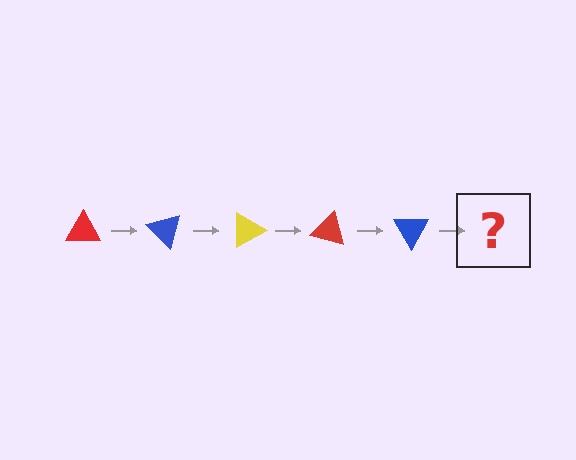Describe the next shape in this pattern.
It should be a yellow triangle, rotated 225 degrees from the start.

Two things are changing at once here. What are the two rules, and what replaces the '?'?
The two rules are that it rotates 45 degrees each step and the color cycles through red, blue, and yellow. The '?' should be a yellow triangle, rotated 225 degrees from the start.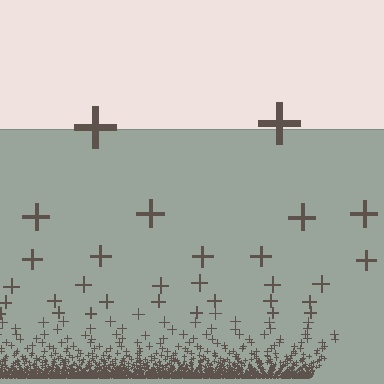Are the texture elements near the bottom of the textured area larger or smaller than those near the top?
Smaller. The gradient is inverted — elements near the bottom are smaller and denser.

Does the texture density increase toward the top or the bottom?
Density increases toward the bottom.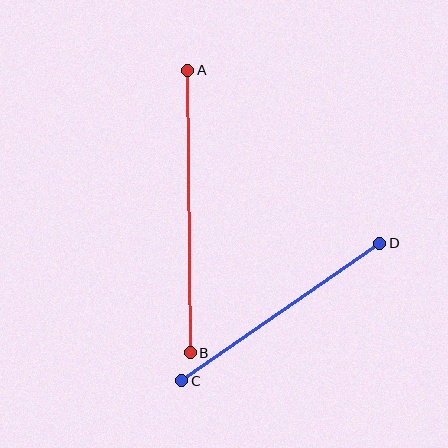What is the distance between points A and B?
The distance is approximately 282 pixels.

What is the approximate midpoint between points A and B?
The midpoint is at approximately (189, 211) pixels.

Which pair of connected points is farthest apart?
Points A and B are farthest apart.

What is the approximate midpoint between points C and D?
The midpoint is at approximately (281, 312) pixels.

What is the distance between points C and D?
The distance is approximately 241 pixels.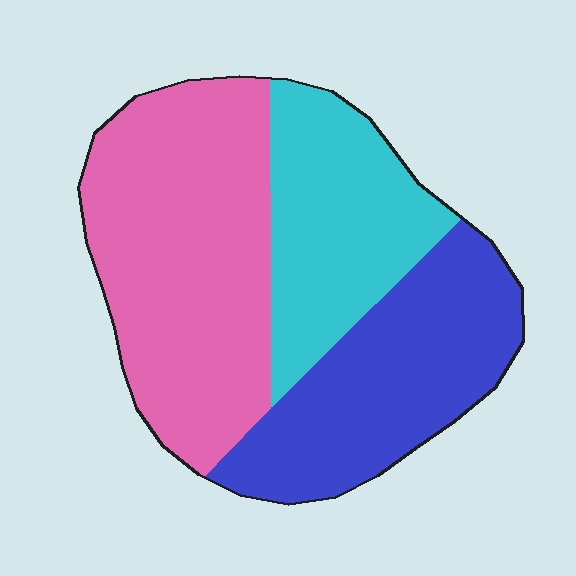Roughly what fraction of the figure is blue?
Blue covers 31% of the figure.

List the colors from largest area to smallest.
From largest to smallest: pink, blue, cyan.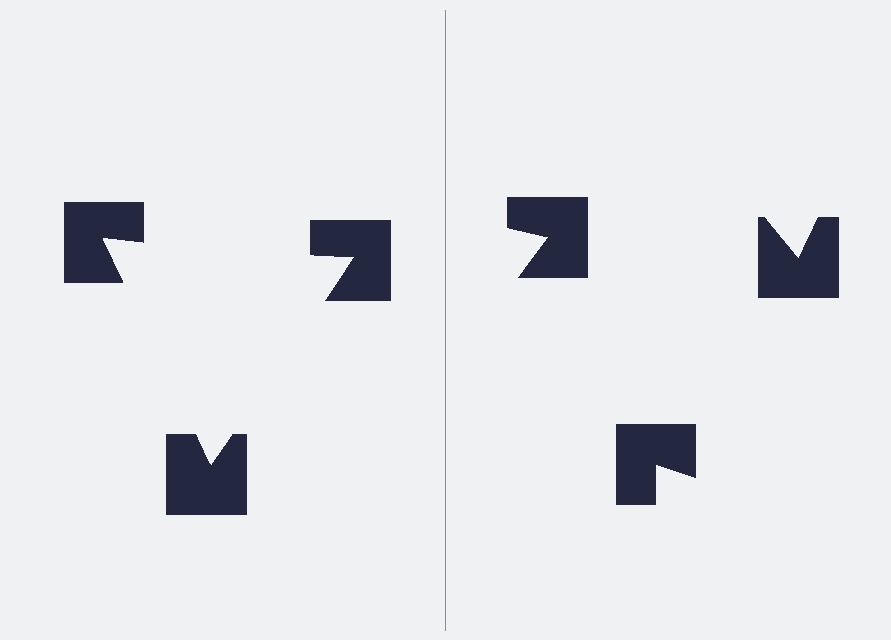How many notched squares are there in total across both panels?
6 — 3 on each side.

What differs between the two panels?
The notched squares are positioned identically on both sides; only the wedge orientations differ. On the left they align to a triangle; on the right they are misaligned.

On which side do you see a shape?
An illusory triangle appears on the left side. On the right side the wedge cuts are rotated, so no coherent shape forms.